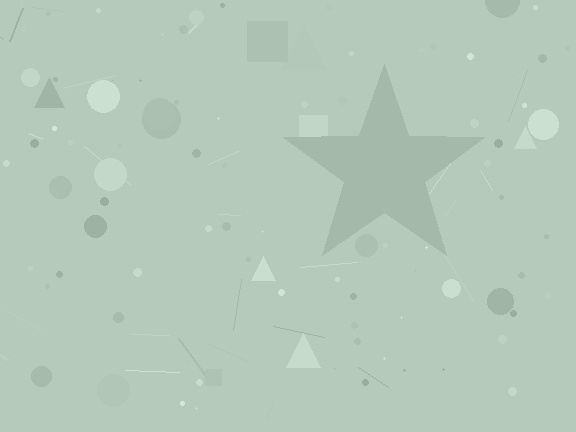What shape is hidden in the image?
A star is hidden in the image.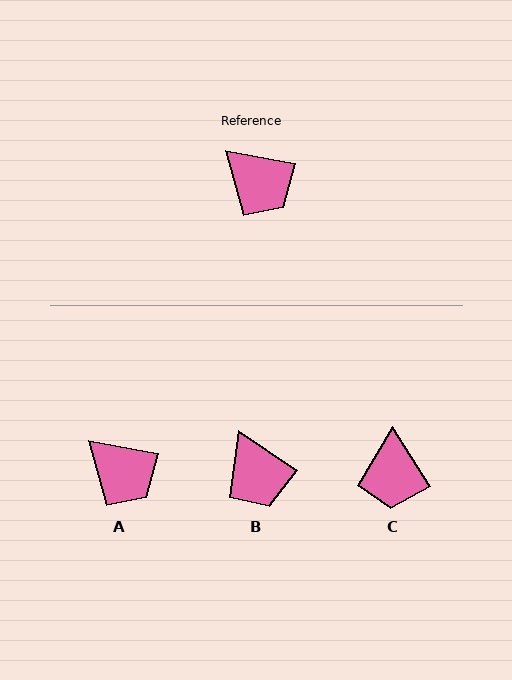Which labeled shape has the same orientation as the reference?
A.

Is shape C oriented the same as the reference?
No, it is off by about 46 degrees.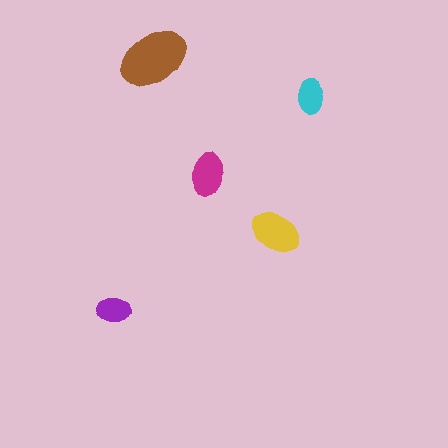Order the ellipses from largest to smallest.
the brown one, the yellow one, the magenta one, the cyan one, the purple one.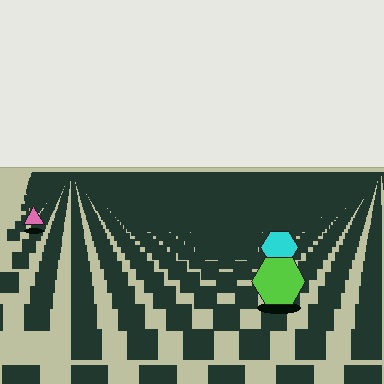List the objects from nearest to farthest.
From nearest to farthest: the lime hexagon, the cyan hexagon, the pink triangle.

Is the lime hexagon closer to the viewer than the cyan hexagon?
Yes. The lime hexagon is closer — you can tell from the texture gradient: the ground texture is coarser near it.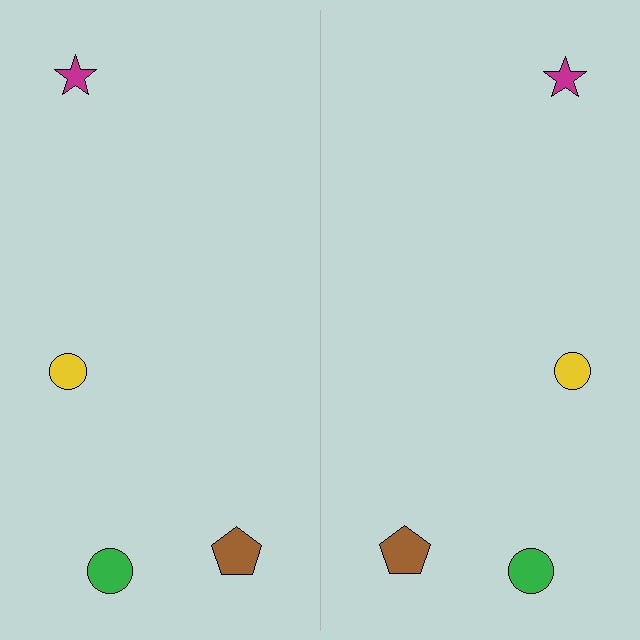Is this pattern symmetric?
Yes, this pattern has bilateral (reflection) symmetry.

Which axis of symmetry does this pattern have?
The pattern has a vertical axis of symmetry running through the center of the image.